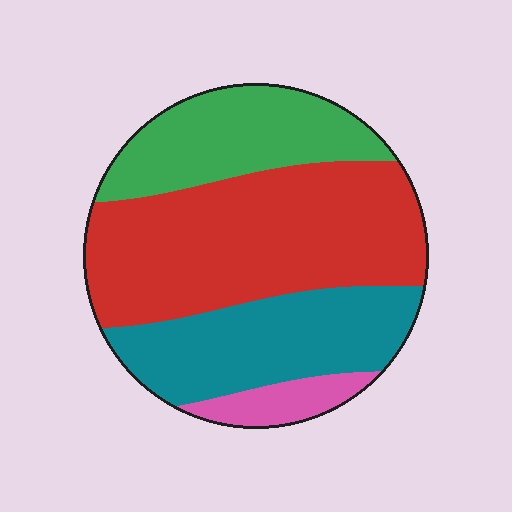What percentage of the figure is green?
Green takes up between a sixth and a third of the figure.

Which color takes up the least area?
Pink, at roughly 5%.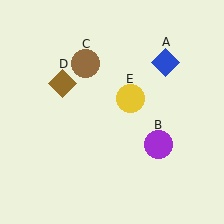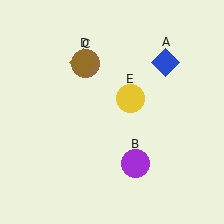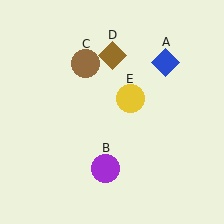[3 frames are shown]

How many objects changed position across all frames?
2 objects changed position: purple circle (object B), brown diamond (object D).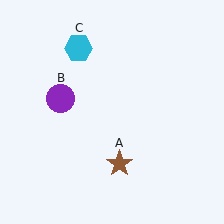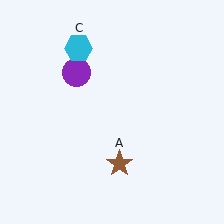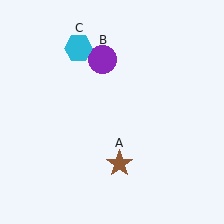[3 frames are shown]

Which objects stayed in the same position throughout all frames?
Brown star (object A) and cyan hexagon (object C) remained stationary.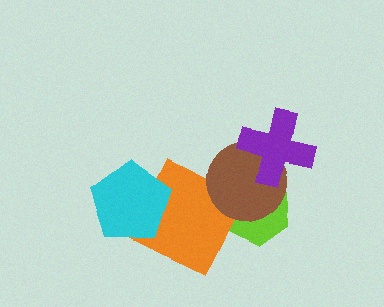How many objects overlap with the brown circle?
3 objects overlap with the brown circle.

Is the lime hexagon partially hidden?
Yes, it is partially covered by another shape.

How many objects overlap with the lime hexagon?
1 object overlaps with the lime hexagon.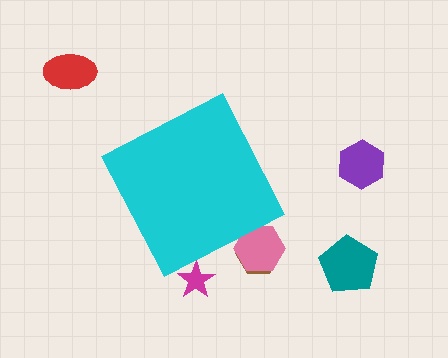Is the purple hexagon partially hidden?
No, the purple hexagon is fully visible.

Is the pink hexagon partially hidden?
Yes, the pink hexagon is partially hidden behind the cyan diamond.